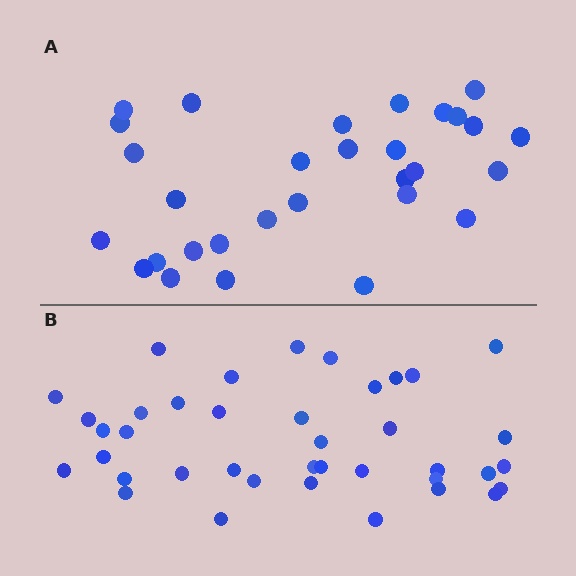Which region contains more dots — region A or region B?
Region B (the bottom region) has more dots.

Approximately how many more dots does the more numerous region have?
Region B has roughly 8 or so more dots than region A.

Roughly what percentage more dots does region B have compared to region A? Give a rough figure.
About 30% more.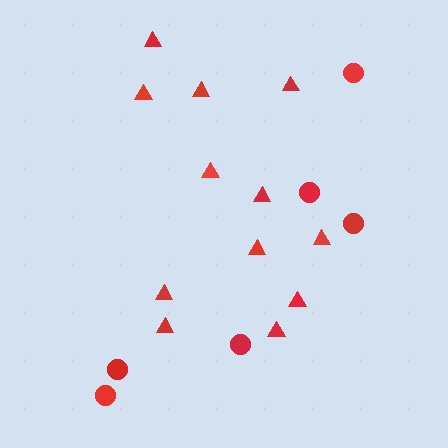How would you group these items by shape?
There are 2 groups: one group of circles (6) and one group of triangles (12).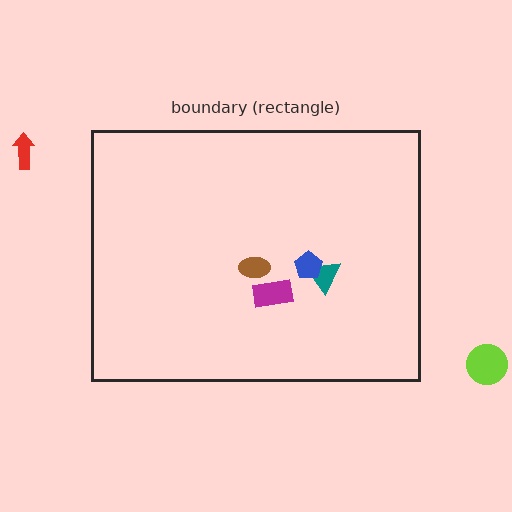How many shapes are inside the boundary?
4 inside, 2 outside.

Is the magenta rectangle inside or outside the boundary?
Inside.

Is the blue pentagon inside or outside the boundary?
Inside.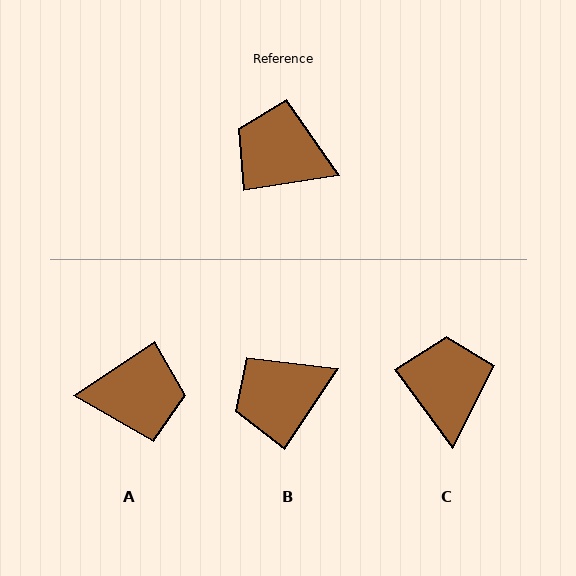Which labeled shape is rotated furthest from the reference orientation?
A, about 155 degrees away.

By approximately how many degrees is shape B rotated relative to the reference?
Approximately 48 degrees counter-clockwise.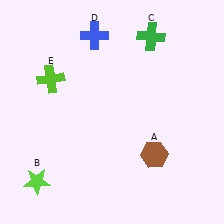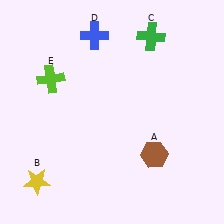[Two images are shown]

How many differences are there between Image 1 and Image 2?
There is 1 difference between the two images.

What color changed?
The star (B) changed from lime in Image 1 to yellow in Image 2.